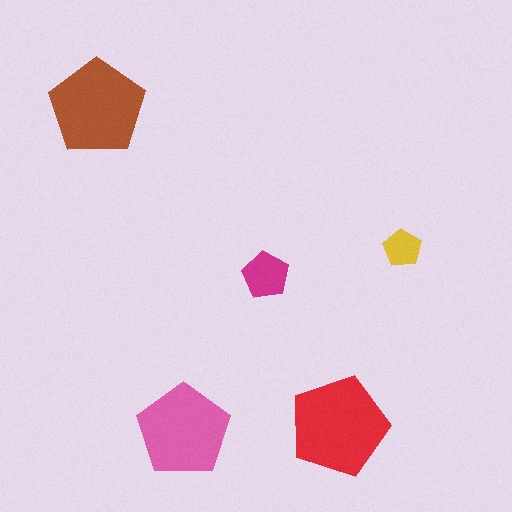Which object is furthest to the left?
The brown pentagon is leftmost.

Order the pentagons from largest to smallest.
the red one, the brown one, the pink one, the magenta one, the yellow one.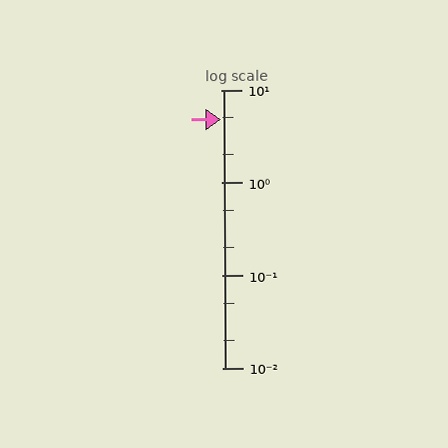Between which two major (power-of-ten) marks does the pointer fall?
The pointer is between 1 and 10.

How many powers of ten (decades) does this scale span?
The scale spans 3 decades, from 0.01 to 10.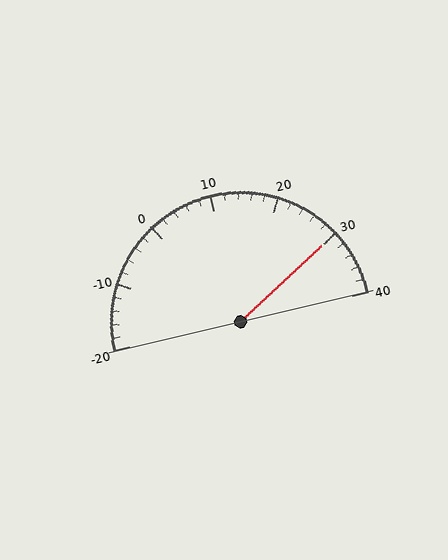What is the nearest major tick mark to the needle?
The nearest major tick mark is 30.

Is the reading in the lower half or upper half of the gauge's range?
The reading is in the upper half of the range (-20 to 40).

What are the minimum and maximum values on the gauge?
The gauge ranges from -20 to 40.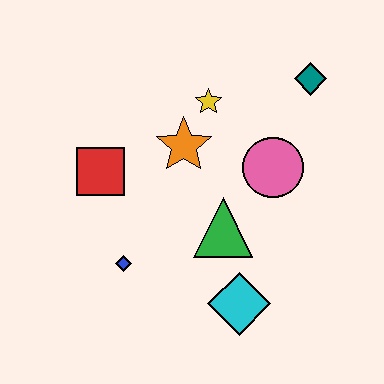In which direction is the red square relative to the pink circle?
The red square is to the left of the pink circle.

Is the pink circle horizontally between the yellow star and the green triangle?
No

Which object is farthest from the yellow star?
The cyan diamond is farthest from the yellow star.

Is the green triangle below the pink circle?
Yes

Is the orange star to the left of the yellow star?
Yes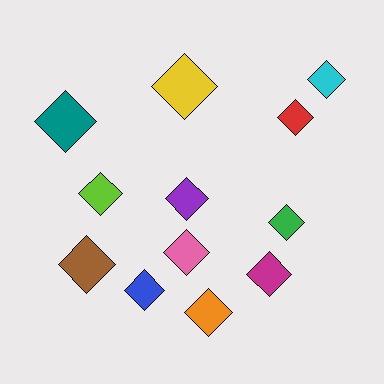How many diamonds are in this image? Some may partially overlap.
There are 12 diamonds.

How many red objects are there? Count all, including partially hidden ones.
There is 1 red object.